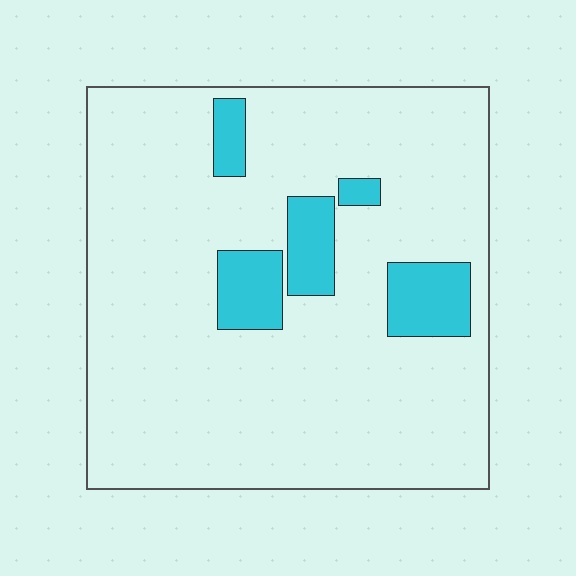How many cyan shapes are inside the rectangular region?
5.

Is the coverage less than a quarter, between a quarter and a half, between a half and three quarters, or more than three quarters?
Less than a quarter.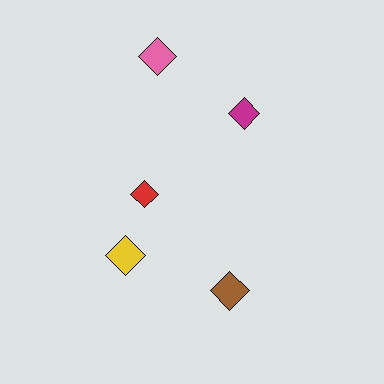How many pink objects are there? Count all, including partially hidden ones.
There is 1 pink object.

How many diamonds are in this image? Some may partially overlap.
There are 5 diamonds.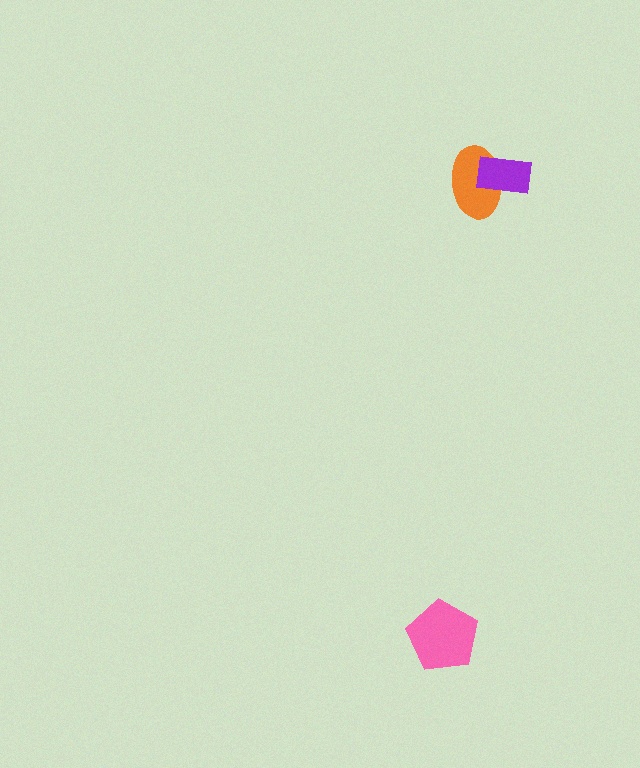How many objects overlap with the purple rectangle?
1 object overlaps with the purple rectangle.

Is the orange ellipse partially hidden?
Yes, it is partially covered by another shape.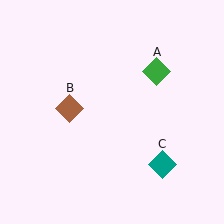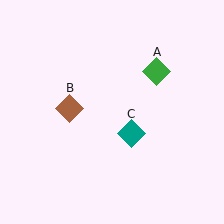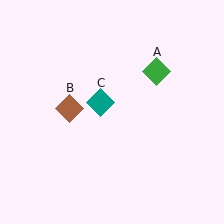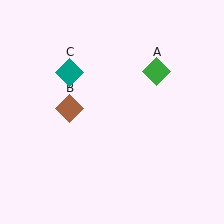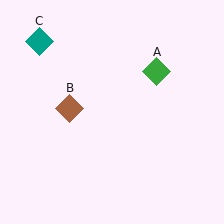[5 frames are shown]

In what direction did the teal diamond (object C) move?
The teal diamond (object C) moved up and to the left.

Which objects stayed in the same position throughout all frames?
Green diamond (object A) and brown diamond (object B) remained stationary.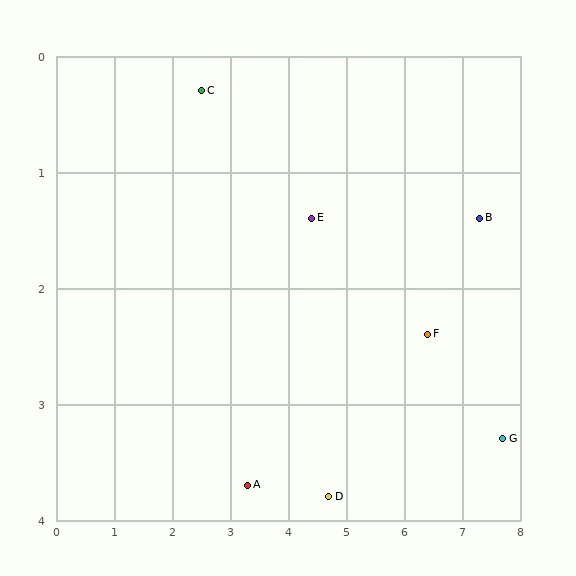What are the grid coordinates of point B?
Point B is at approximately (7.3, 1.4).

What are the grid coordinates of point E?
Point E is at approximately (4.4, 1.4).